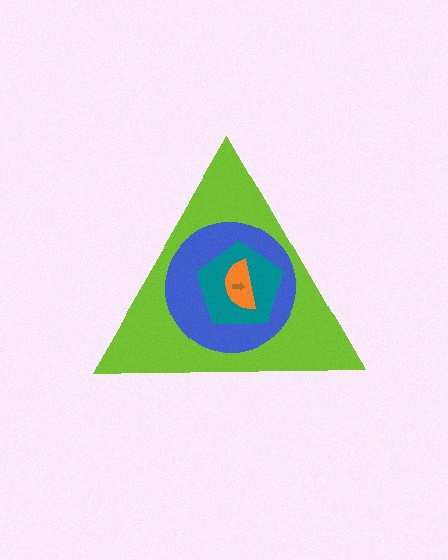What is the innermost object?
The brown arrow.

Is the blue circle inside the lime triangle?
Yes.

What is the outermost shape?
The lime triangle.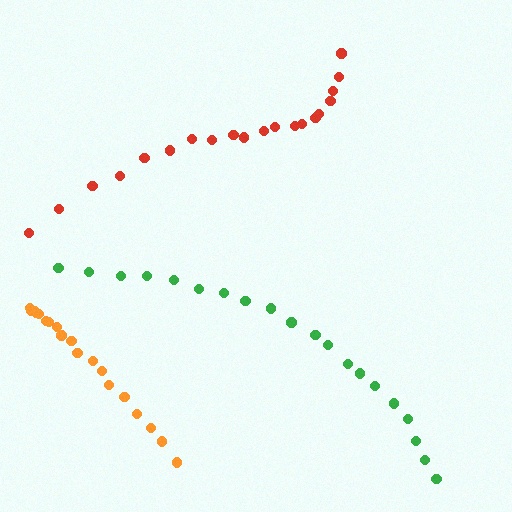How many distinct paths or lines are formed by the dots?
There are 3 distinct paths.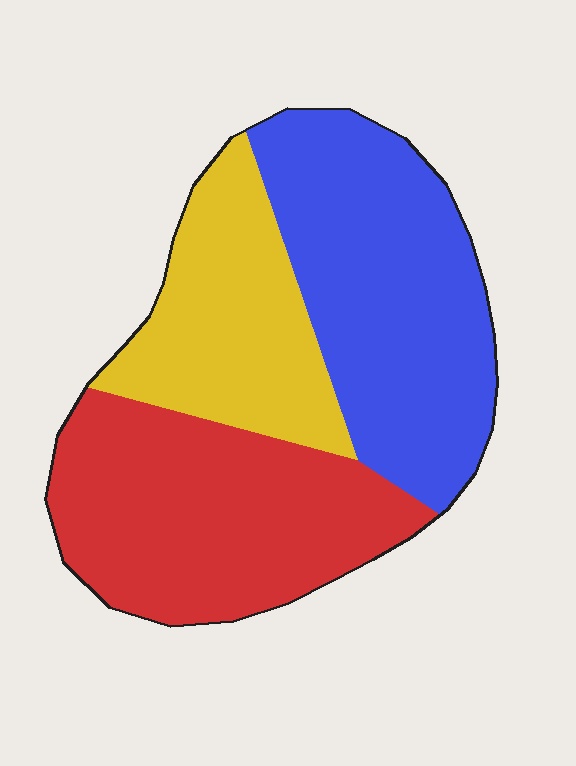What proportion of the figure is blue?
Blue covers 38% of the figure.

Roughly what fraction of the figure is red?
Red takes up about three eighths (3/8) of the figure.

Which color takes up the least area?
Yellow, at roughly 25%.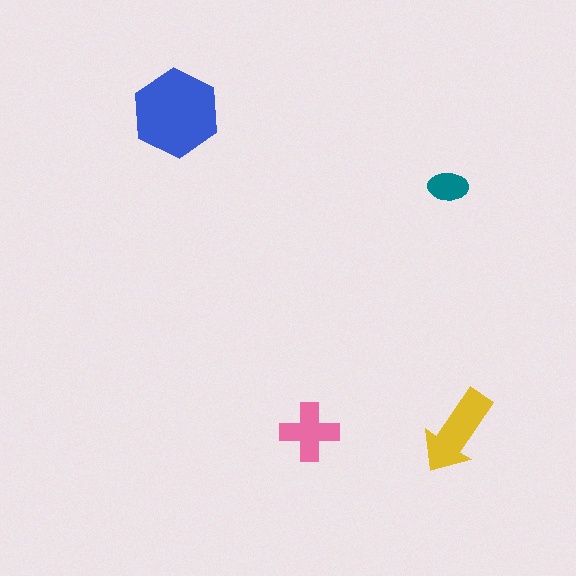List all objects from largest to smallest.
The blue hexagon, the yellow arrow, the pink cross, the teal ellipse.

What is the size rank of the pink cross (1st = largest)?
3rd.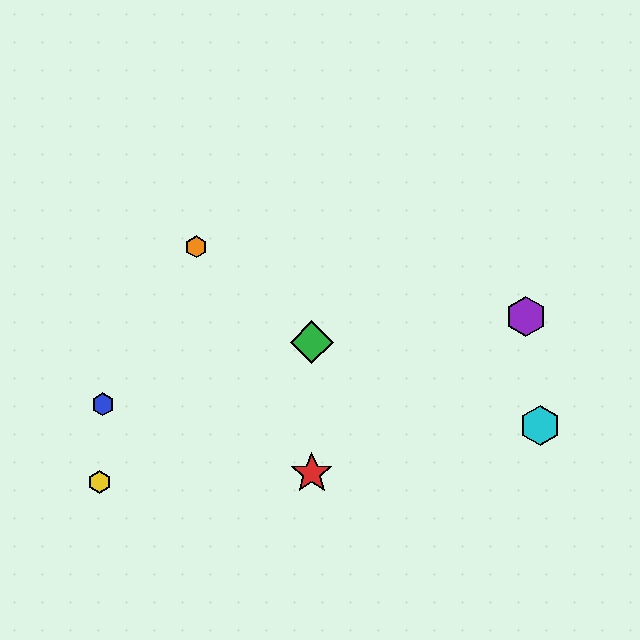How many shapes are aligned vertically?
2 shapes (the red star, the green diamond) are aligned vertically.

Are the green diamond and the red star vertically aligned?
Yes, both are at x≈312.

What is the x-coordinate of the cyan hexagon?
The cyan hexagon is at x≈540.